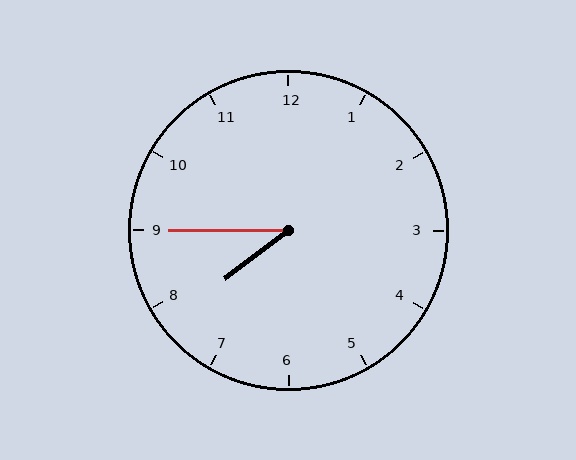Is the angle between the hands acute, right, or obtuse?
It is acute.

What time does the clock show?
7:45.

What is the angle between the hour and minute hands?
Approximately 38 degrees.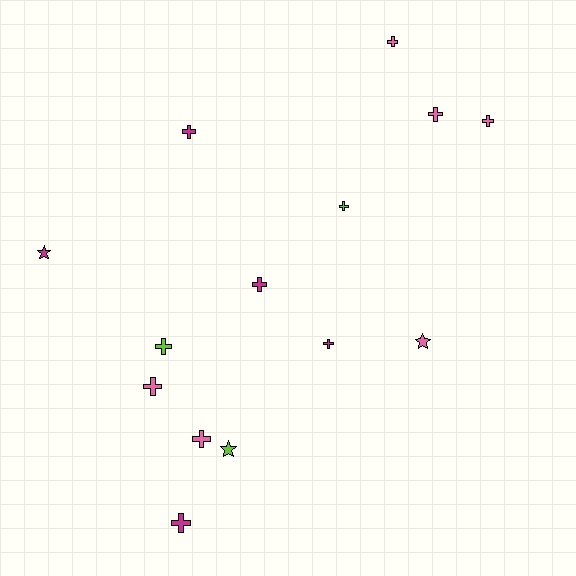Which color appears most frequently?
Pink, with 6 objects.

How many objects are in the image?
There are 14 objects.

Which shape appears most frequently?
Cross, with 11 objects.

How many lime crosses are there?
There are 2 lime crosses.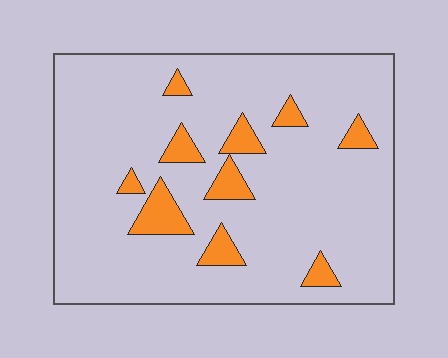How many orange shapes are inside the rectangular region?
10.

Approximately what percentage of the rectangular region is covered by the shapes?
Approximately 10%.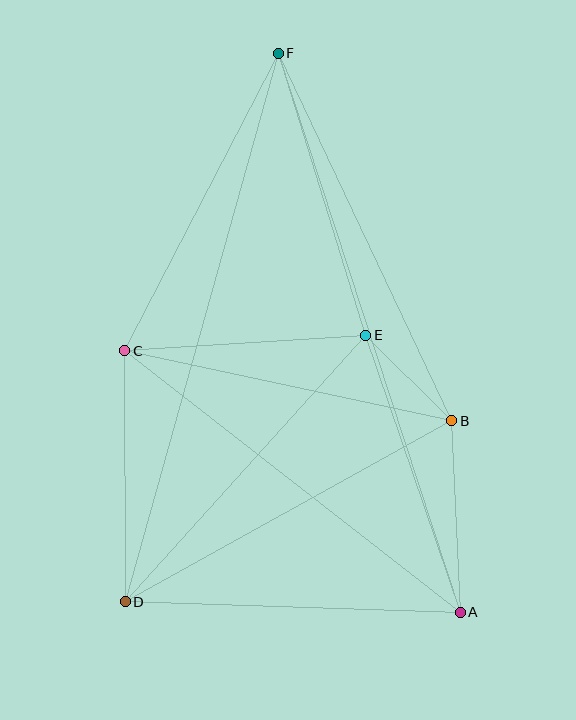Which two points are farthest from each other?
Points A and F are farthest from each other.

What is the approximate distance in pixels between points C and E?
The distance between C and E is approximately 241 pixels.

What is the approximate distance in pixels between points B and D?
The distance between B and D is approximately 373 pixels.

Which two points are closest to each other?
Points B and E are closest to each other.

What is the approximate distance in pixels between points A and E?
The distance between A and E is approximately 293 pixels.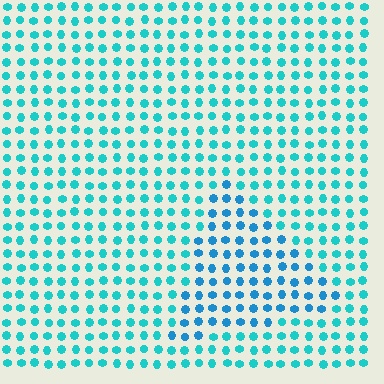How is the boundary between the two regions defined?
The boundary is defined purely by a slight shift in hue (about 23 degrees). Spacing, size, and orientation are identical on both sides.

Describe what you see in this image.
The image is filled with small cyan elements in a uniform arrangement. A triangle-shaped region is visible where the elements are tinted to a slightly different hue, forming a subtle color boundary.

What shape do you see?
I see a triangle.